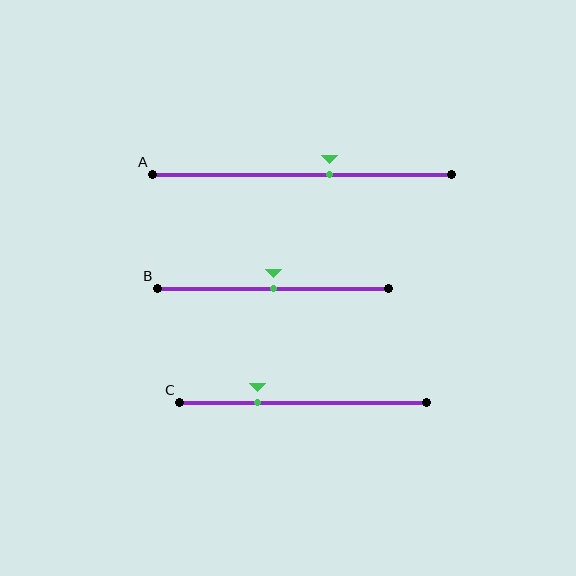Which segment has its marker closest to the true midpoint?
Segment B has its marker closest to the true midpoint.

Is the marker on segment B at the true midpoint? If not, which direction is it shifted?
Yes, the marker on segment B is at the true midpoint.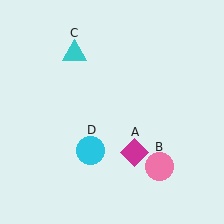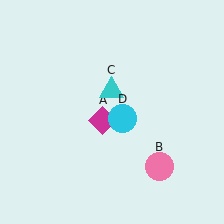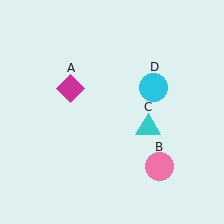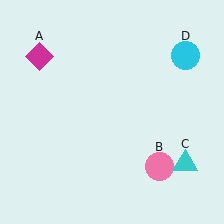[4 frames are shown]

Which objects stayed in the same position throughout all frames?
Pink circle (object B) remained stationary.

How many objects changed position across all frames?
3 objects changed position: magenta diamond (object A), cyan triangle (object C), cyan circle (object D).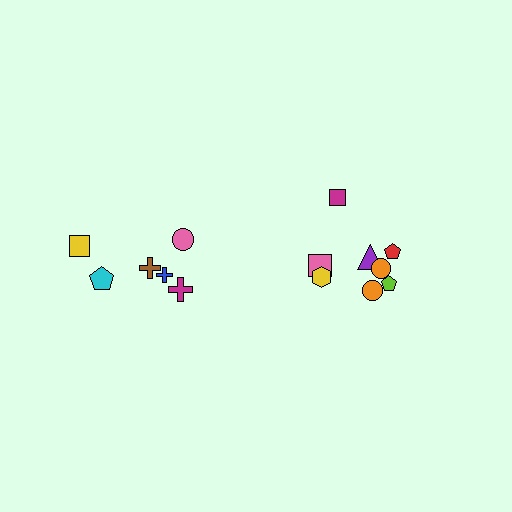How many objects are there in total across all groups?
There are 14 objects.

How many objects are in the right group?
There are 8 objects.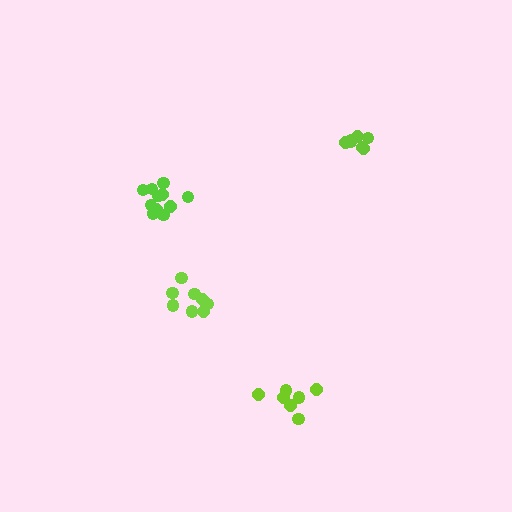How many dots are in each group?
Group 1: 7 dots, Group 2: 7 dots, Group 3: 11 dots, Group 4: 8 dots (33 total).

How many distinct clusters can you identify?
There are 4 distinct clusters.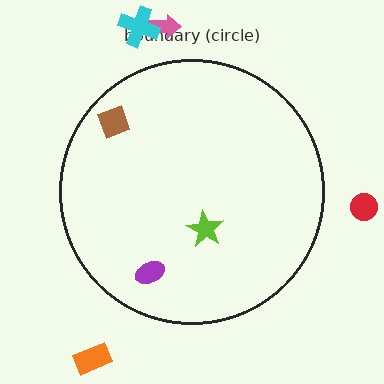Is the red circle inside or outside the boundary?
Outside.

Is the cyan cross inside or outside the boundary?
Outside.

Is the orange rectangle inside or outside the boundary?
Outside.